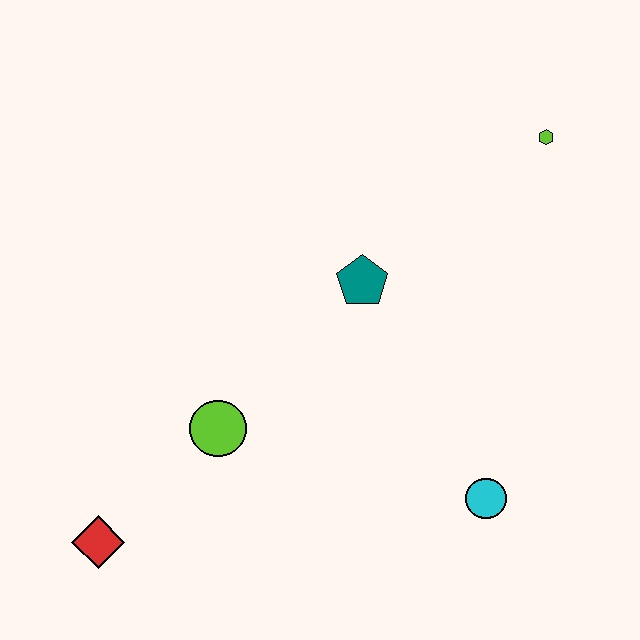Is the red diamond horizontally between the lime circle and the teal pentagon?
No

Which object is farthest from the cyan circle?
The red diamond is farthest from the cyan circle.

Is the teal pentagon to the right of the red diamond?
Yes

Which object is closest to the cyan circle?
The teal pentagon is closest to the cyan circle.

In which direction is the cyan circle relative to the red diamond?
The cyan circle is to the right of the red diamond.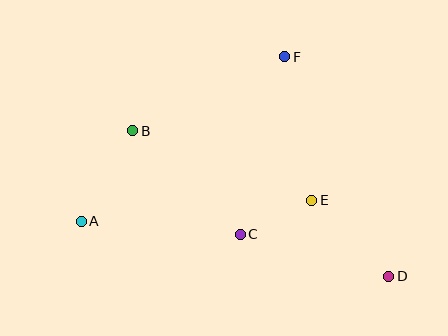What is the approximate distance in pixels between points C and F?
The distance between C and F is approximately 183 pixels.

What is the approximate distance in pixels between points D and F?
The distance between D and F is approximately 243 pixels.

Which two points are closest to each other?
Points C and E are closest to each other.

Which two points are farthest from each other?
Points A and D are farthest from each other.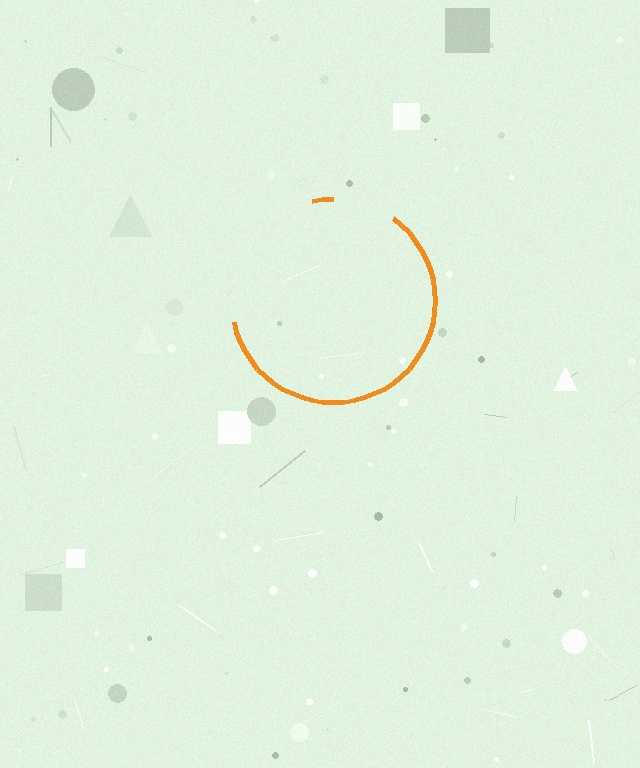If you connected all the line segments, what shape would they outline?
They would outline a circle.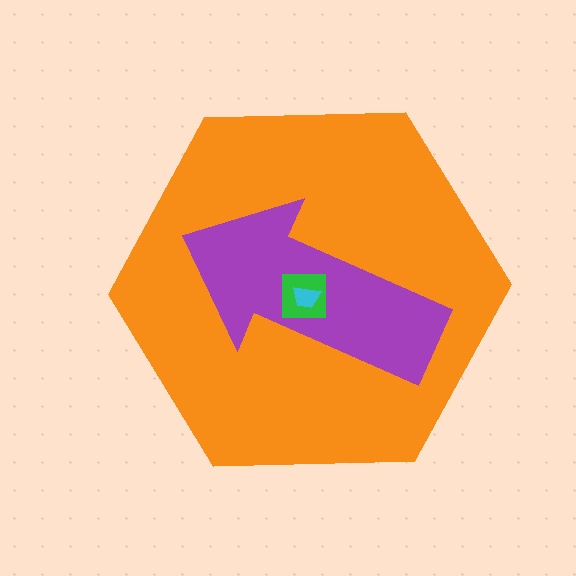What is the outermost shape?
The orange hexagon.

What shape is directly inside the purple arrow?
The green square.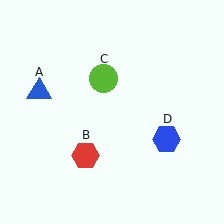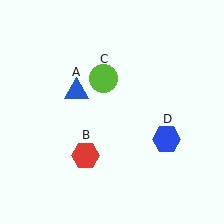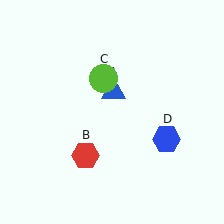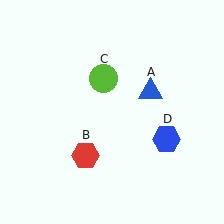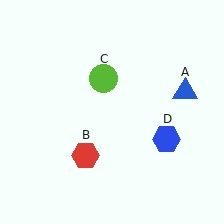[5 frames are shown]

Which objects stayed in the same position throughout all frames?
Red hexagon (object B) and lime circle (object C) and blue hexagon (object D) remained stationary.